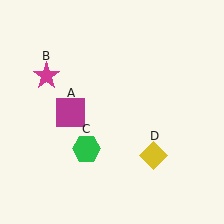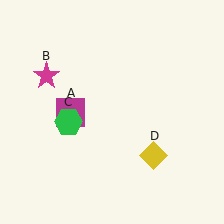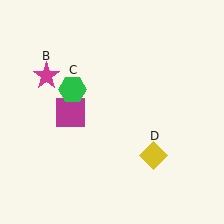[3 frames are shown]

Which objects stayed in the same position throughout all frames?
Magenta square (object A) and magenta star (object B) and yellow diamond (object D) remained stationary.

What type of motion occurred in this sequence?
The green hexagon (object C) rotated clockwise around the center of the scene.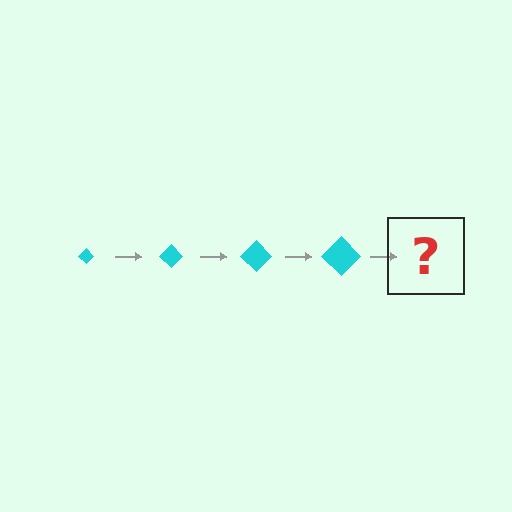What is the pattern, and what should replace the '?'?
The pattern is that the diamond gets progressively larger each step. The '?' should be a cyan diamond, larger than the previous one.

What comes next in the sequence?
The next element should be a cyan diamond, larger than the previous one.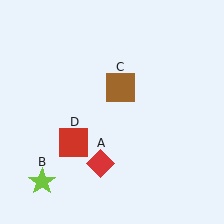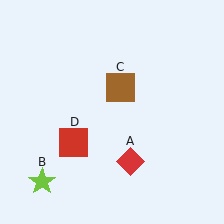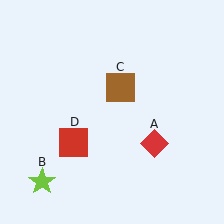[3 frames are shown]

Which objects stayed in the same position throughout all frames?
Lime star (object B) and brown square (object C) and red square (object D) remained stationary.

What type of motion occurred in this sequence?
The red diamond (object A) rotated counterclockwise around the center of the scene.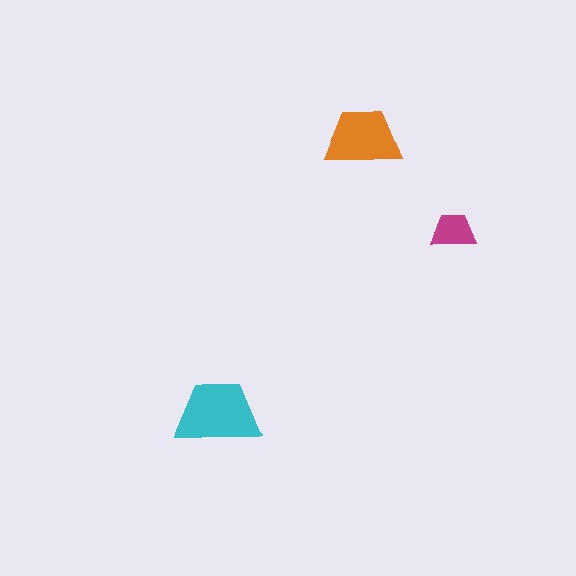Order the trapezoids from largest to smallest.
the cyan one, the orange one, the magenta one.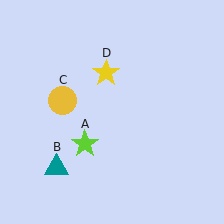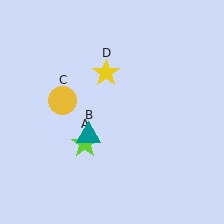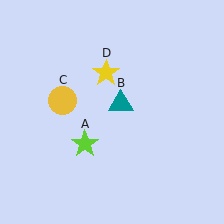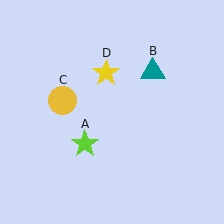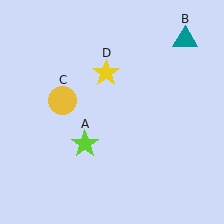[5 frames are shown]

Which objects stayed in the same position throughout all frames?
Lime star (object A) and yellow circle (object C) and yellow star (object D) remained stationary.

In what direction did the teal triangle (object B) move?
The teal triangle (object B) moved up and to the right.